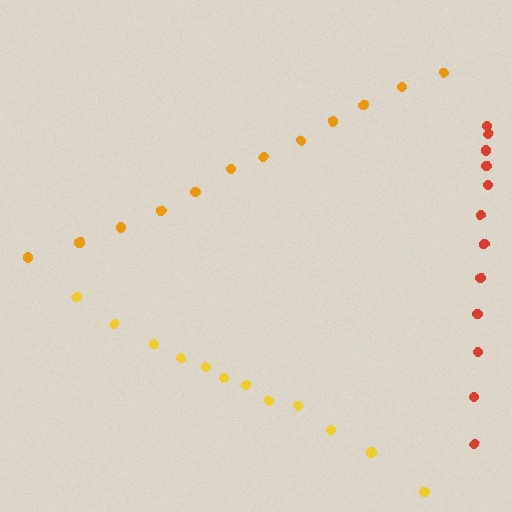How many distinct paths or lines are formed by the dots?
There are 3 distinct paths.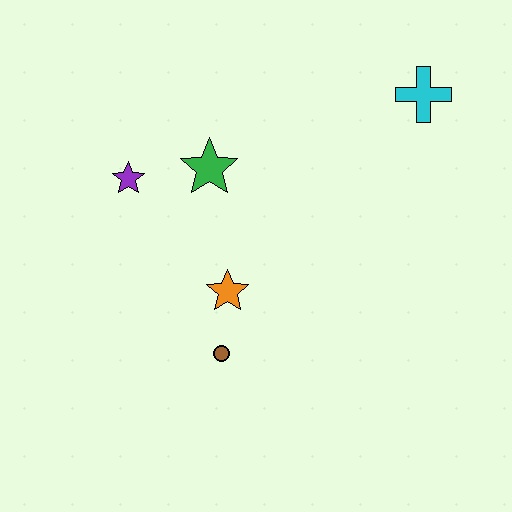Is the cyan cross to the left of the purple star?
No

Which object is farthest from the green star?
The cyan cross is farthest from the green star.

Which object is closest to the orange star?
The brown circle is closest to the orange star.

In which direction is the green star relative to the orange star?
The green star is above the orange star.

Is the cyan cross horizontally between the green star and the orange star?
No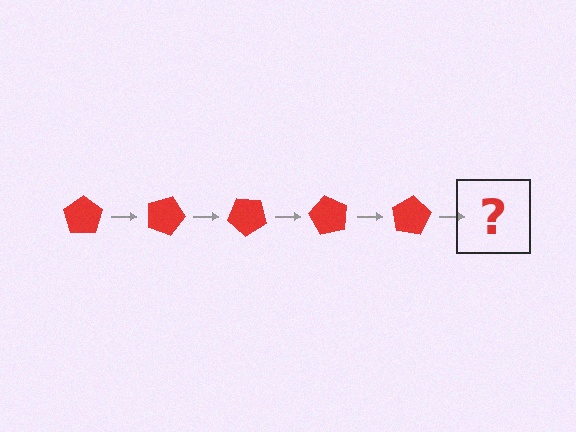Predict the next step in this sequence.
The next step is a red pentagon rotated 100 degrees.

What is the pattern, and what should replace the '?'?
The pattern is that the pentagon rotates 20 degrees each step. The '?' should be a red pentagon rotated 100 degrees.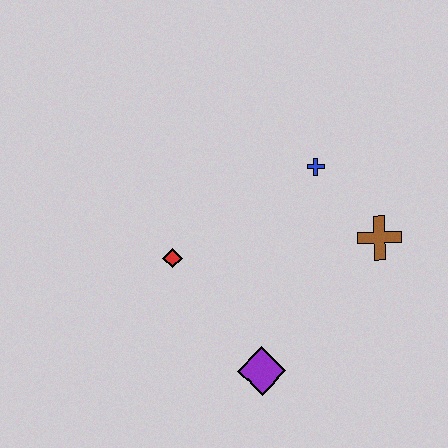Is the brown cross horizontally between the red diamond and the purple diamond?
No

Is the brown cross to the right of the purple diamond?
Yes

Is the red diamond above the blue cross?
No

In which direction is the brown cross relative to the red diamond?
The brown cross is to the right of the red diamond.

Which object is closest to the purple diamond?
The red diamond is closest to the purple diamond.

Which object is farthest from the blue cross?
The purple diamond is farthest from the blue cross.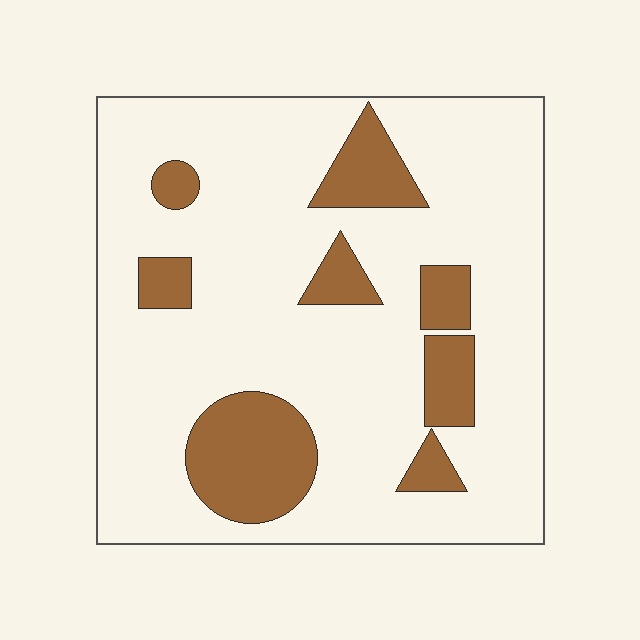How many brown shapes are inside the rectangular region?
8.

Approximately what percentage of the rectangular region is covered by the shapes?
Approximately 20%.